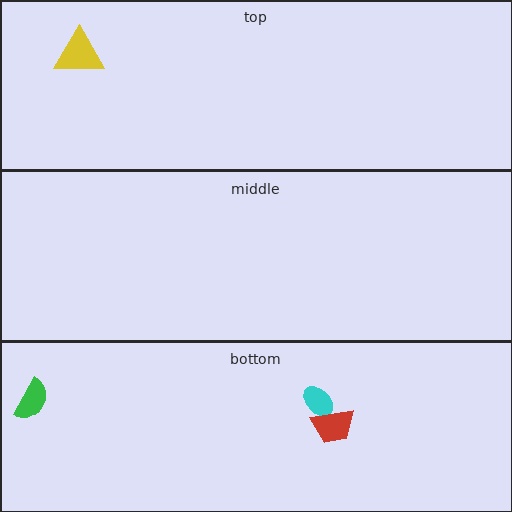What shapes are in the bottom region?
The green semicircle, the cyan ellipse, the red trapezoid.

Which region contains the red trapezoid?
The bottom region.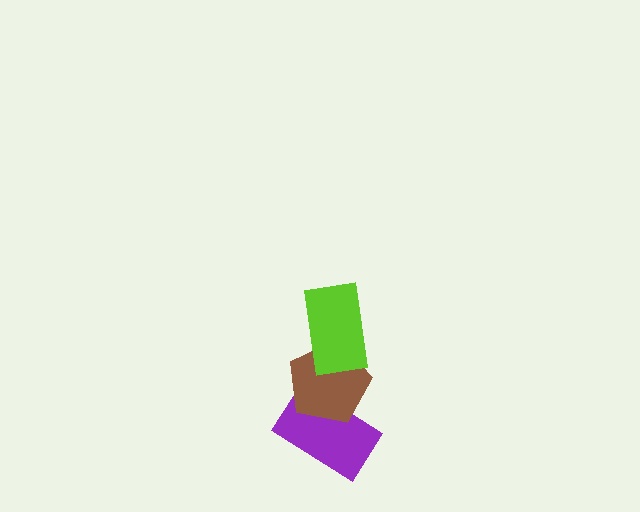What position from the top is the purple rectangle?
The purple rectangle is 3rd from the top.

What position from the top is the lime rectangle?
The lime rectangle is 1st from the top.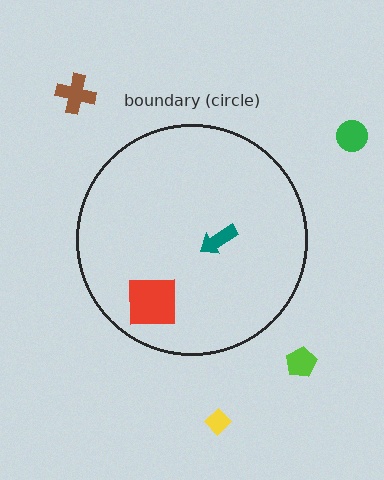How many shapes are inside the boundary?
2 inside, 4 outside.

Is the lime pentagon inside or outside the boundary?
Outside.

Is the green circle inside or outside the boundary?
Outside.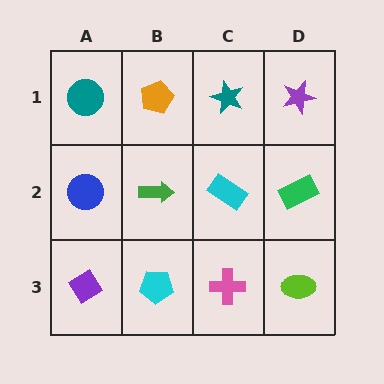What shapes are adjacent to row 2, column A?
A teal circle (row 1, column A), a purple diamond (row 3, column A), a green arrow (row 2, column B).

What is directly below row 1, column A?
A blue circle.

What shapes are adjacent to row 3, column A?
A blue circle (row 2, column A), a cyan pentagon (row 3, column B).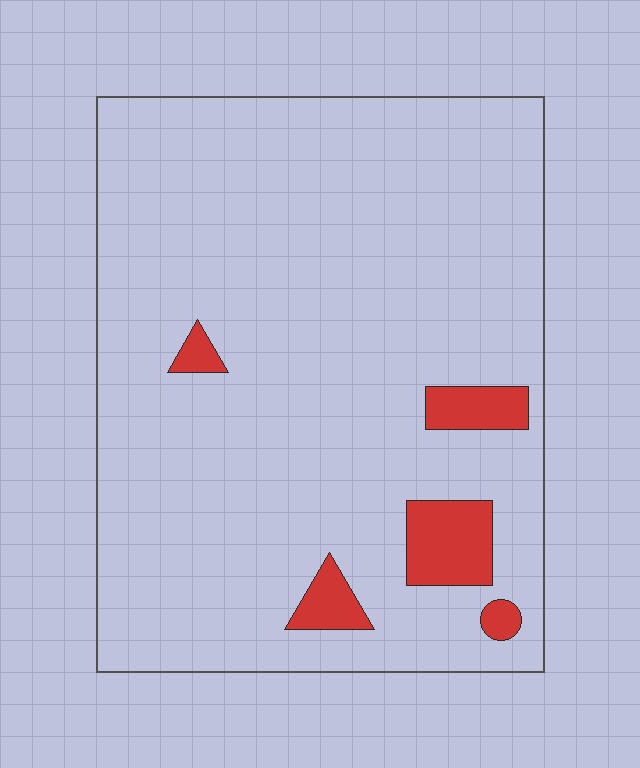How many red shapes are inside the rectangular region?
5.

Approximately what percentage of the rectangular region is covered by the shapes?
Approximately 5%.